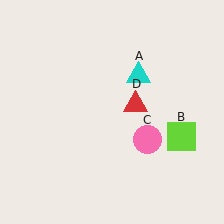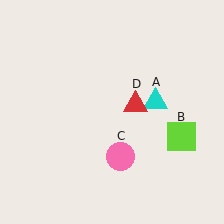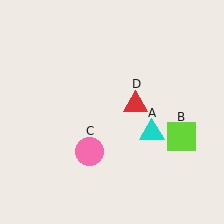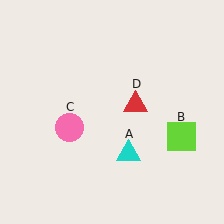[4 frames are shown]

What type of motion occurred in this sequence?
The cyan triangle (object A), pink circle (object C) rotated clockwise around the center of the scene.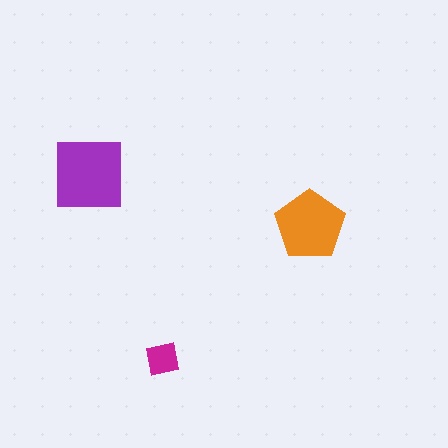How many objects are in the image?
There are 3 objects in the image.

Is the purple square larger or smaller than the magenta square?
Larger.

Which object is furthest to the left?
The purple square is leftmost.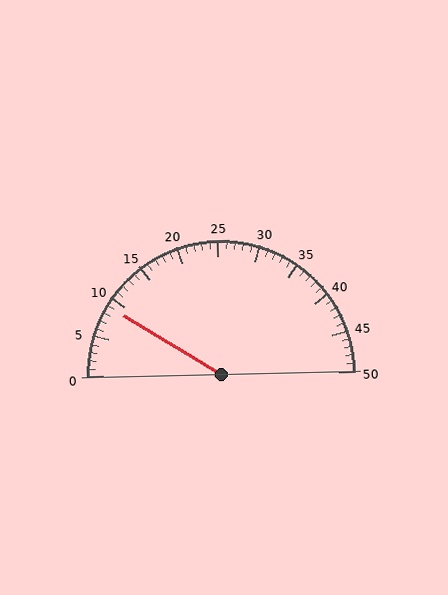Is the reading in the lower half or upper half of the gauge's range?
The reading is in the lower half of the range (0 to 50).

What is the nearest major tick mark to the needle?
The nearest major tick mark is 10.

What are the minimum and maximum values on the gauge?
The gauge ranges from 0 to 50.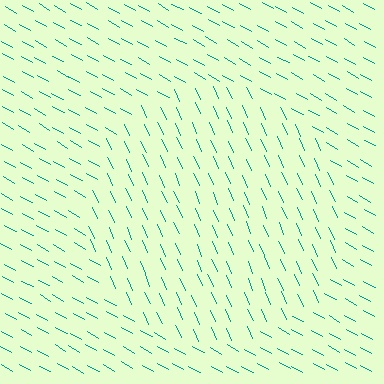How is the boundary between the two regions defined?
The boundary is defined purely by a change in line orientation (approximately 36 degrees difference). All lines are the same color and thickness.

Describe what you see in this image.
The image is filled with small teal line segments. A circle region in the image has lines oriented differently from the surrounding lines, creating a visible texture boundary.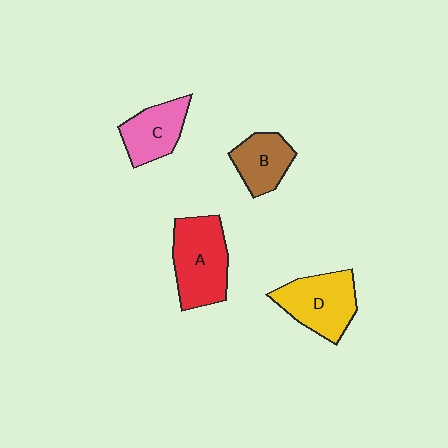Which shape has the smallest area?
Shape B (brown).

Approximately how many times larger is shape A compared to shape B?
Approximately 1.6 times.